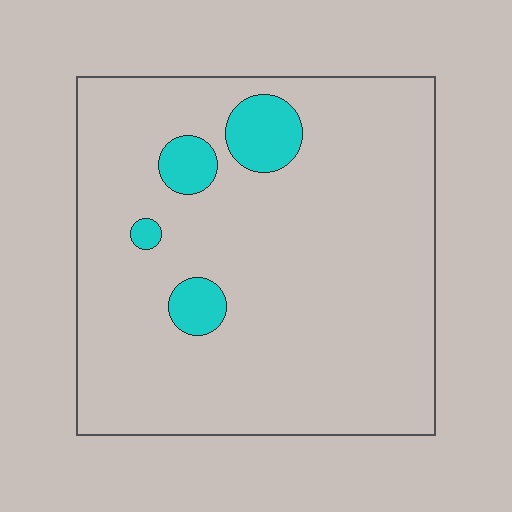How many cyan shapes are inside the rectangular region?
4.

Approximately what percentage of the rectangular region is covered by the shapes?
Approximately 10%.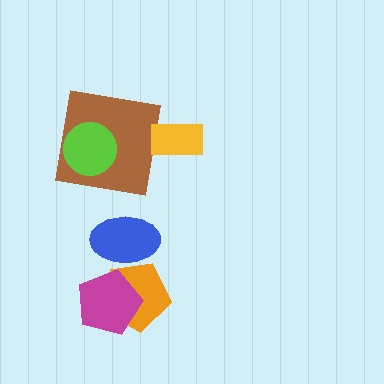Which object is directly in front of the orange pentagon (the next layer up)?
The magenta pentagon is directly in front of the orange pentagon.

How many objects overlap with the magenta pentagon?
1 object overlaps with the magenta pentagon.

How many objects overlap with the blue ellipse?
1 object overlaps with the blue ellipse.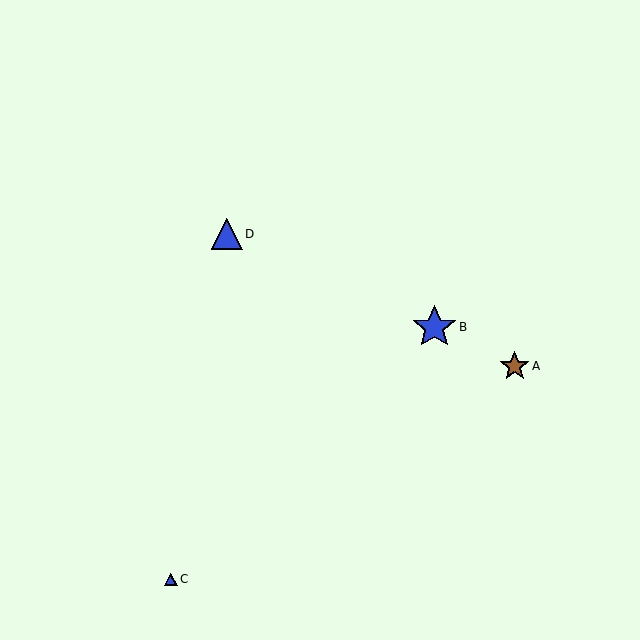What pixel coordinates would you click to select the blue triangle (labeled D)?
Click at (227, 234) to select the blue triangle D.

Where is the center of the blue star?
The center of the blue star is at (434, 327).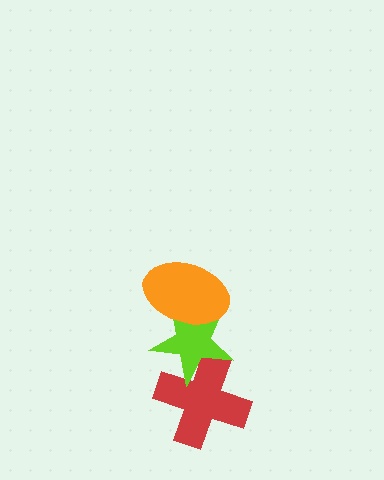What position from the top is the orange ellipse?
The orange ellipse is 1st from the top.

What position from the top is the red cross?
The red cross is 3rd from the top.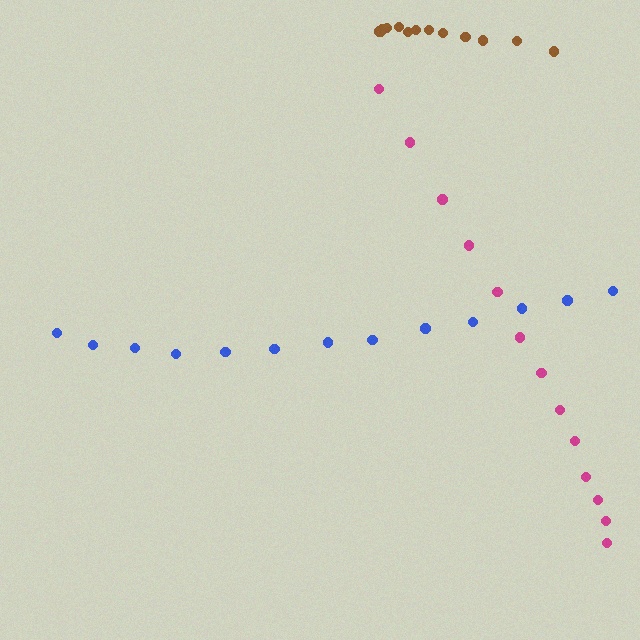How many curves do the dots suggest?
There are 3 distinct paths.